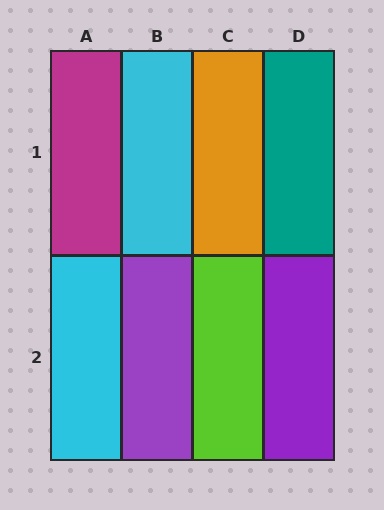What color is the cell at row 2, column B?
Purple.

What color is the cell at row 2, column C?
Lime.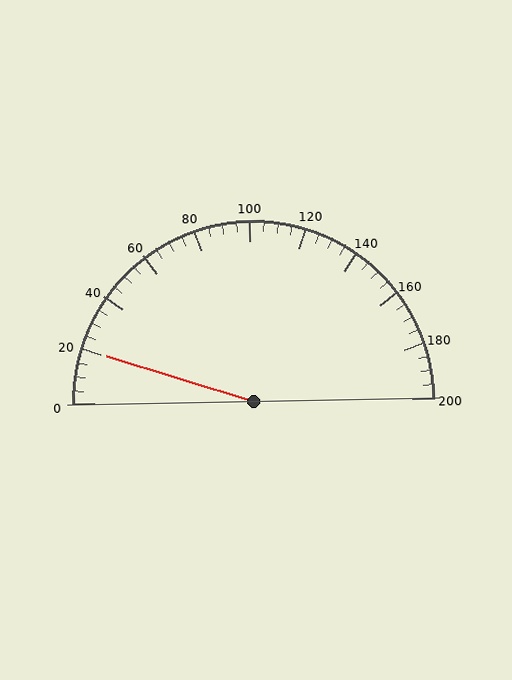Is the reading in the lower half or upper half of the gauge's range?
The reading is in the lower half of the range (0 to 200).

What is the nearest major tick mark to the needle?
The nearest major tick mark is 20.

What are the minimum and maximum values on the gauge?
The gauge ranges from 0 to 200.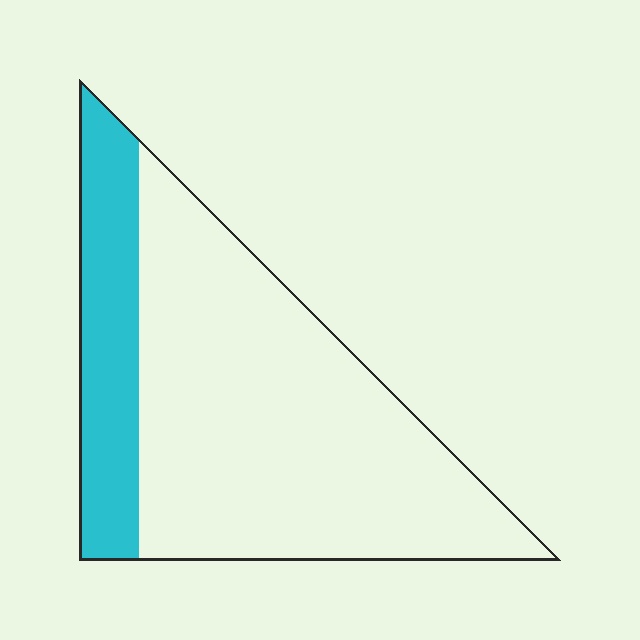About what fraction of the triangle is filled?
About one quarter (1/4).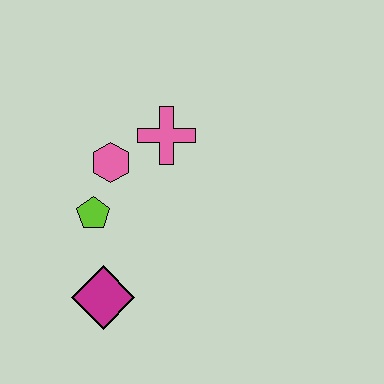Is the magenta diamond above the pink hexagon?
No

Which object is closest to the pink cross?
The pink hexagon is closest to the pink cross.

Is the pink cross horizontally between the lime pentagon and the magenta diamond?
No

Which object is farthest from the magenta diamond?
The pink cross is farthest from the magenta diamond.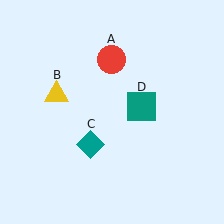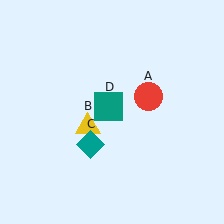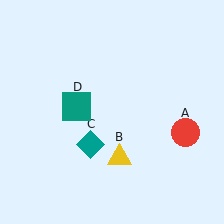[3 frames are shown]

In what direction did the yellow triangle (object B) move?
The yellow triangle (object B) moved down and to the right.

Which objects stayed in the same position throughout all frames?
Teal diamond (object C) remained stationary.